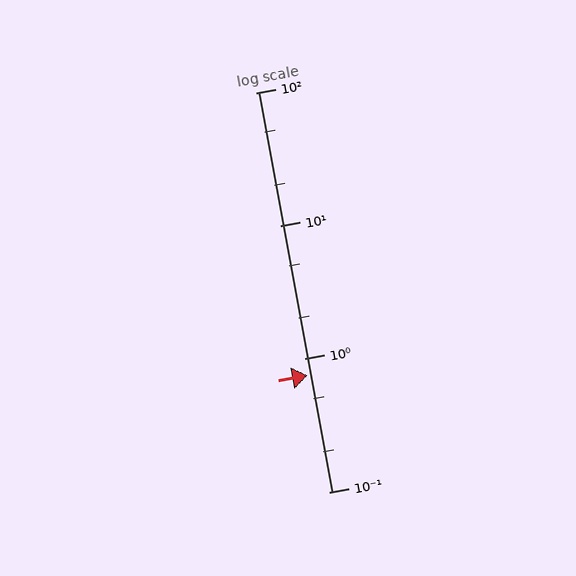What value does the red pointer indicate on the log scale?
The pointer indicates approximately 0.75.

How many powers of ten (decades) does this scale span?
The scale spans 3 decades, from 0.1 to 100.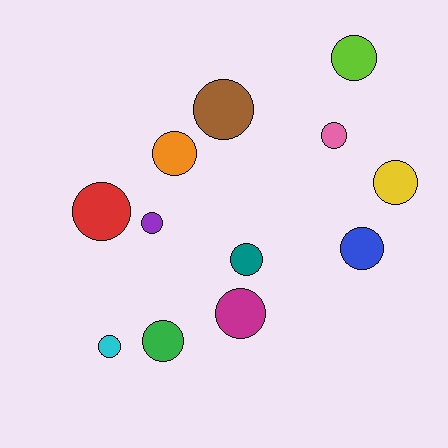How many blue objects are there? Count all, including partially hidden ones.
There is 1 blue object.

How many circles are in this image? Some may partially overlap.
There are 12 circles.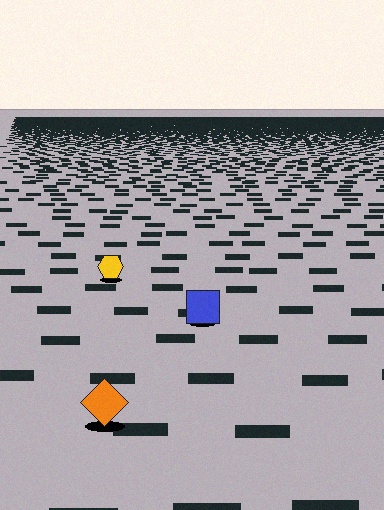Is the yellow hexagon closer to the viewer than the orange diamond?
No. The orange diamond is closer — you can tell from the texture gradient: the ground texture is coarser near it.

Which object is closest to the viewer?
The orange diamond is closest. The texture marks near it are larger and more spread out.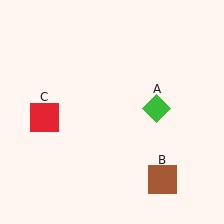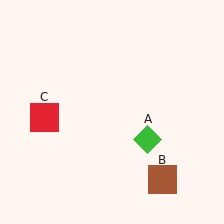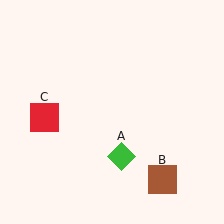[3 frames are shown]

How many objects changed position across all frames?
1 object changed position: green diamond (object A).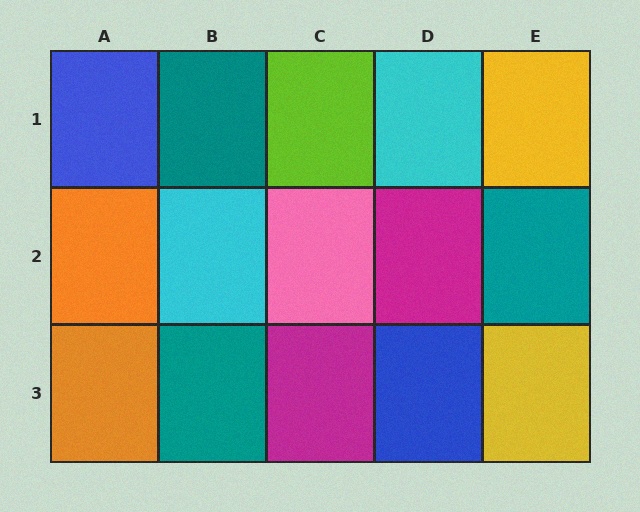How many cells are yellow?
2 cells are yellow.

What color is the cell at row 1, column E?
Yellow.